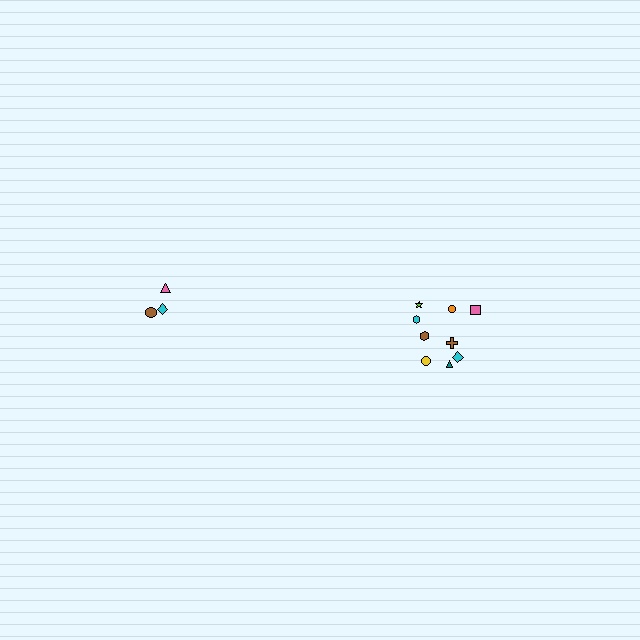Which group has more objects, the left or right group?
The right group.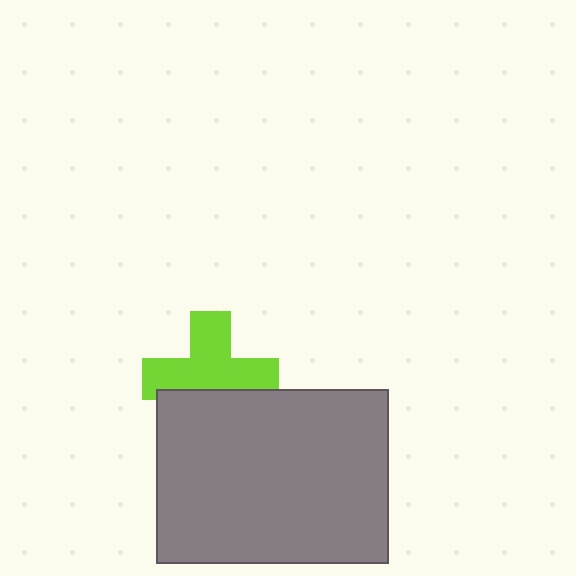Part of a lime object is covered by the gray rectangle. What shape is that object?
It is a cross.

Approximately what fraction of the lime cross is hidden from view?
Roughly 33% of the lime cross is hidden behind the gray rectangle.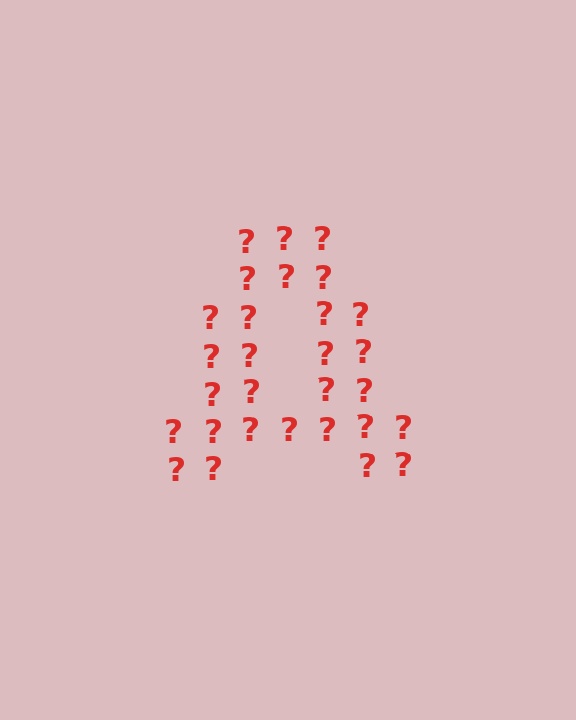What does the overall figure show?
The overall figure shows the letter A.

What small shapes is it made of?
It is made of small question marks.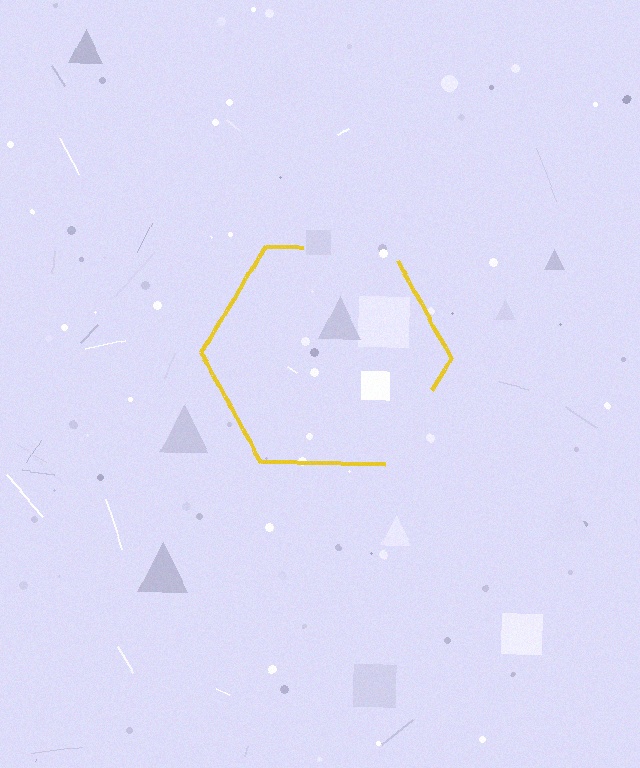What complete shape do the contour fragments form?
The contour fragments form a hexagon.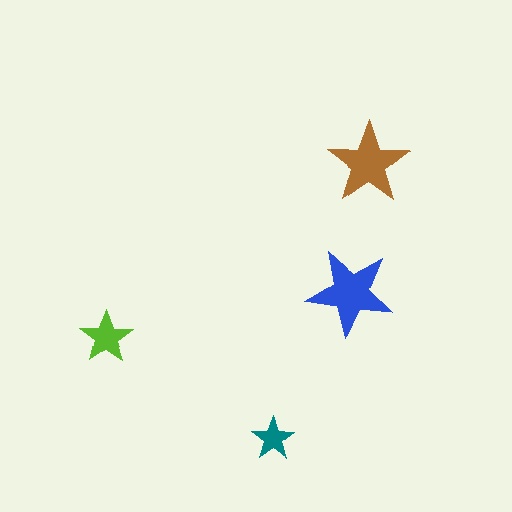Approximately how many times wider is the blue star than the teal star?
About 2 times wider.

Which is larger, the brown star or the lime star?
The brown one.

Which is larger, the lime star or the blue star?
The blue one.